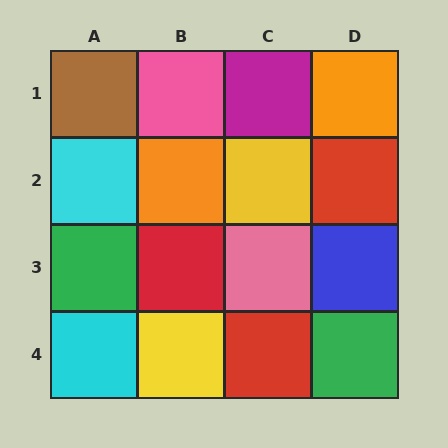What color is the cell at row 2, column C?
Yellow.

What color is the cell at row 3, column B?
Red.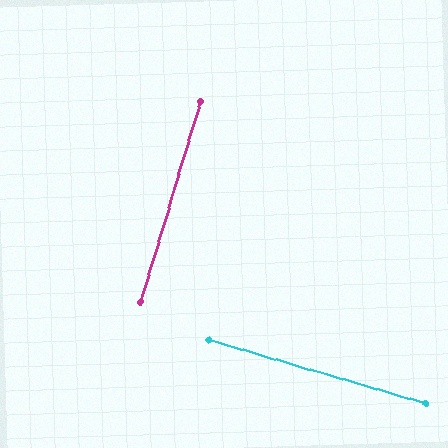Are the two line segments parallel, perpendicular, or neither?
Perpendicular — they meet at approximately 90°.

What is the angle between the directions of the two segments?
Approximately 90 degrees.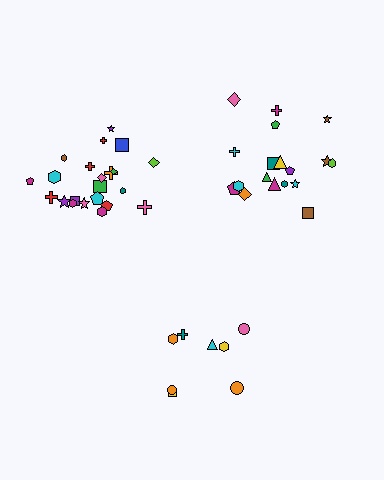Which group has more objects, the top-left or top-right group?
The top-left group.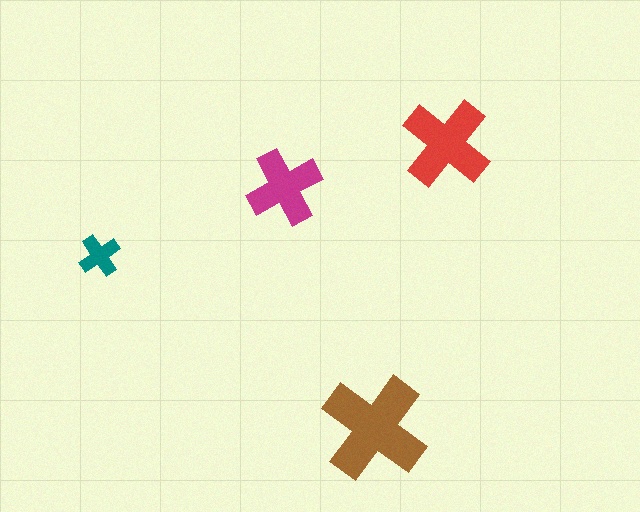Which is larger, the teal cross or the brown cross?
The brown one.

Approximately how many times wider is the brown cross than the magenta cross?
About 1.5 times wider.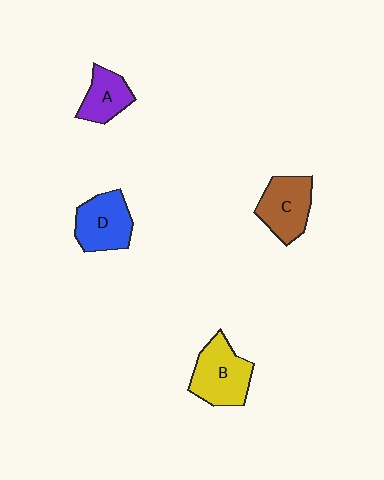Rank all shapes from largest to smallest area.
From largest to smallest: B (yellow), D (blue), C (brown), A (purple).